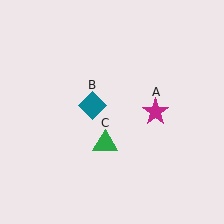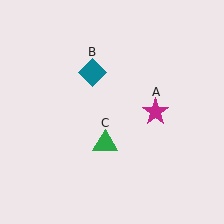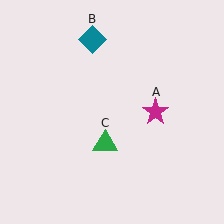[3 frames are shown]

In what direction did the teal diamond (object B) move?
The teal diamond (object B) moved up.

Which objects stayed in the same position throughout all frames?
Magenta star (object A) and green triangle (object C) remained stationary.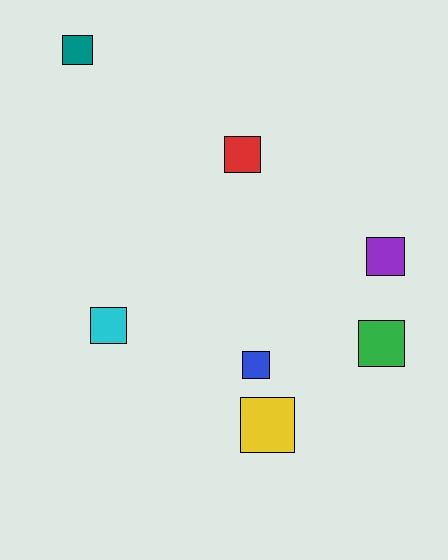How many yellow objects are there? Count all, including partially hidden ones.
There is 1 yellow object.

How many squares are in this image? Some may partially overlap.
There are 7 squares.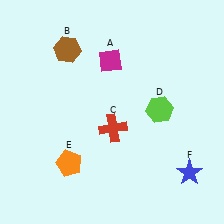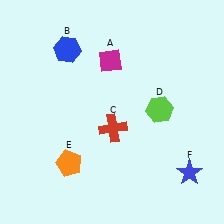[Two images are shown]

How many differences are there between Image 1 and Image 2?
There is 1 difference between the two images.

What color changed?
The hexagon (B) changed from brown in Image 1 to blue in Image 2.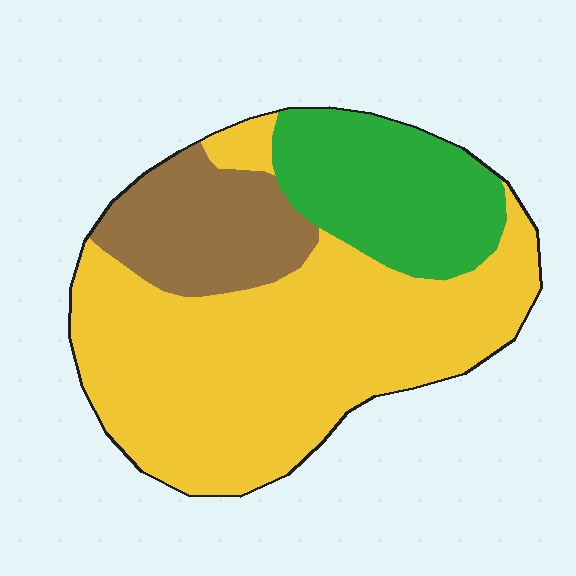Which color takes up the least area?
Brown, at roughly 15%.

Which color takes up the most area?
Yellow, at roughly 60%.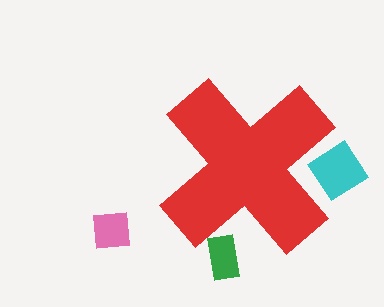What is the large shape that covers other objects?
A red cross.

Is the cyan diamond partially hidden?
Yes, the cyan diamond is partially hidden behind the red cross.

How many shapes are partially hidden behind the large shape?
2 shapes are partially hidden.